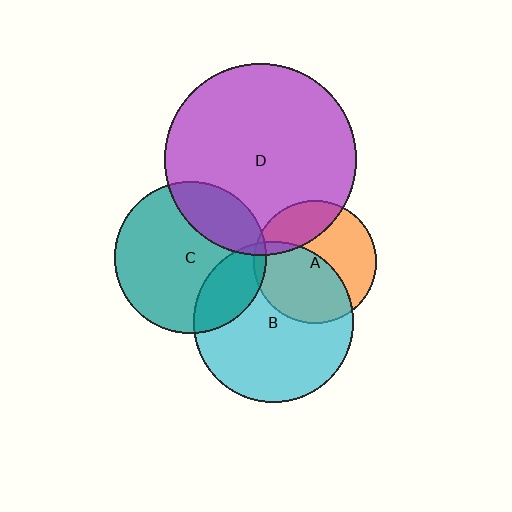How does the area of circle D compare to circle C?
Approximately 1.6 times.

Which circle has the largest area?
Circle D (purple).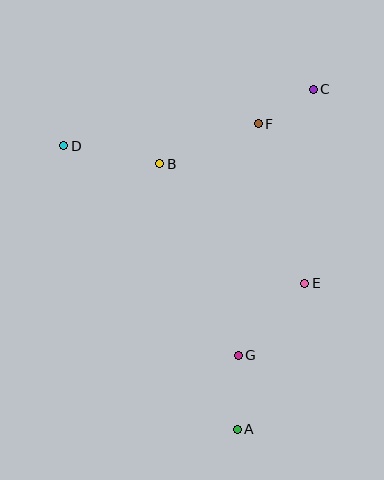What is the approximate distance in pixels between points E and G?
The distance between E and G is approximately 98 pixels.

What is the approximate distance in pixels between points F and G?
The distance between F and G is approximately 232 pixels.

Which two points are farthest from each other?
Points A and C are farthest from each other.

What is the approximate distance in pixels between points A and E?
The distance between A and E is approximately 161 pixels.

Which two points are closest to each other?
Points C and F are closest to each other.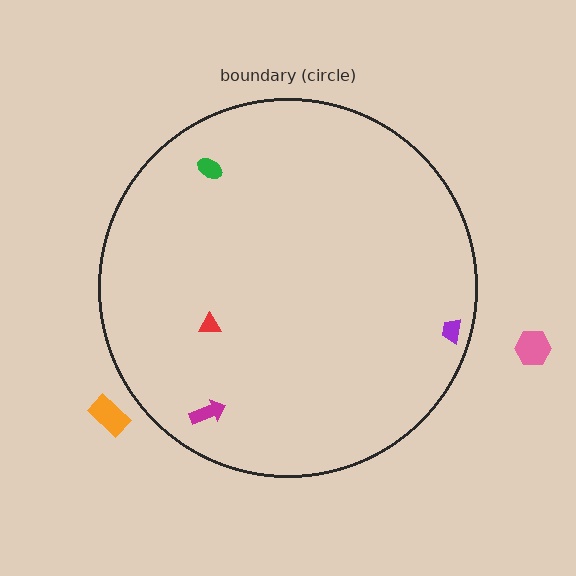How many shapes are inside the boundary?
4 inside, 2 outside.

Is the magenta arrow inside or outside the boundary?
Inside.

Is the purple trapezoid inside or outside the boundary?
Inside.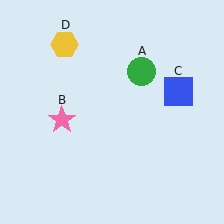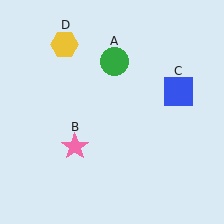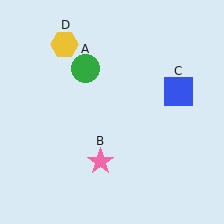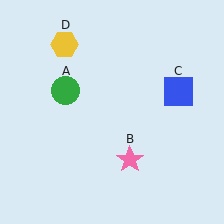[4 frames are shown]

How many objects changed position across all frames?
2 objects changed position: green circle (object A), pink star (object B).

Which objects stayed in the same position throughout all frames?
Blue square (object C) and yellow hexagon (object D) remained stationary.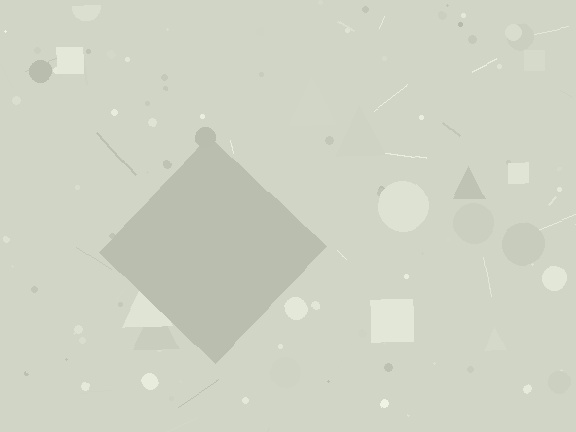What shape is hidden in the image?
A diamond is hidden in the image.